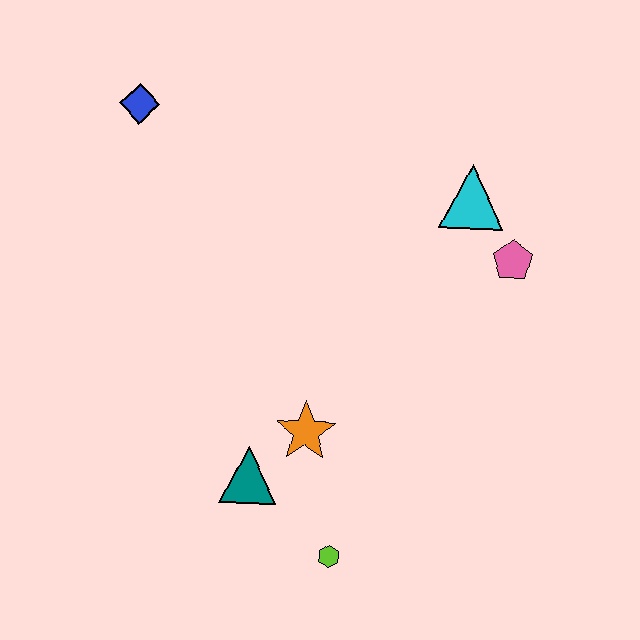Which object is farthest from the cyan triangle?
The lime hexagon is farthest from the cyan triangle.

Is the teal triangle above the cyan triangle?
No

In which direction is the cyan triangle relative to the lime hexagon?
The cyan triangle is above the lime hexagon.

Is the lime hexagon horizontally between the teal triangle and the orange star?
No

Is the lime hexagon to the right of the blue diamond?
Yes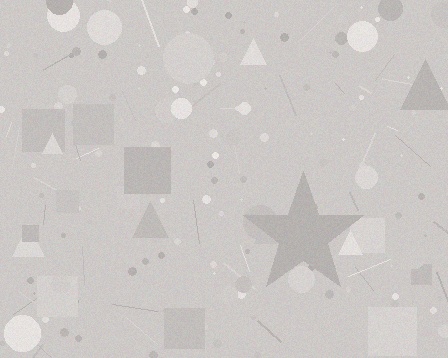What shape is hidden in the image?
A star is hidden in the image.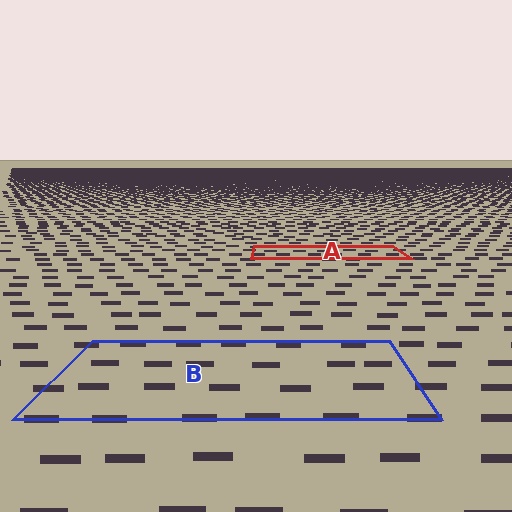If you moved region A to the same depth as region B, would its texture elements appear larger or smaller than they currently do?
They would appear larger. At a closer depth, the same texture elements are projected at a bigger on-screen size.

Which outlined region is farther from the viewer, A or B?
Region A is farther from the viewer — the texture elements inside it appear smaller and more densely packed.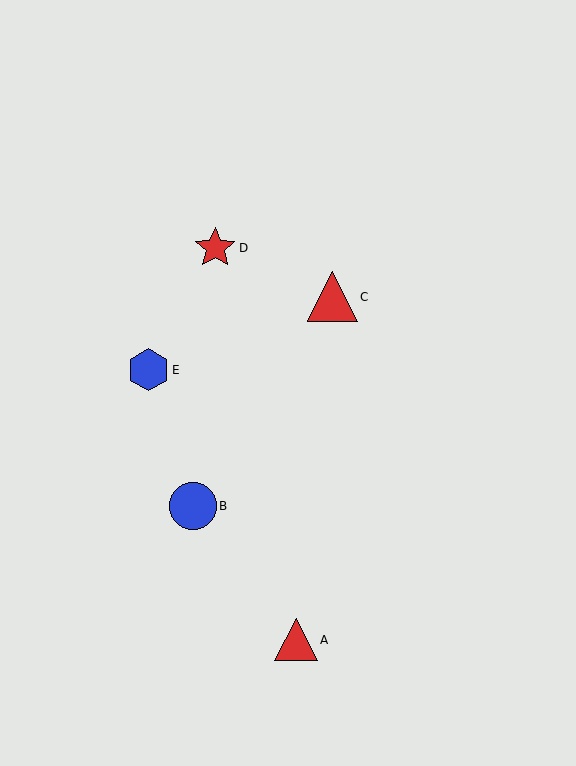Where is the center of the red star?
The center of the red star is at (215, 248).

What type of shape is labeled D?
Shape D is a red star.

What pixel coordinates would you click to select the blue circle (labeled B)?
Click at (193, 506) to select the blue circle B.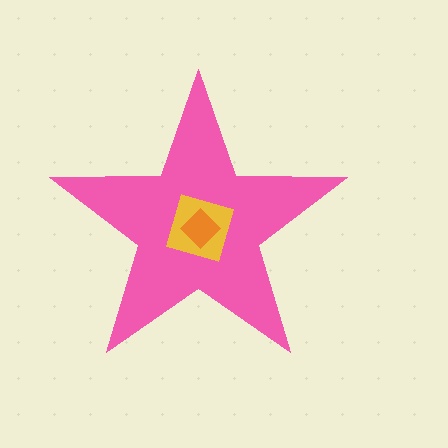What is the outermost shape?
The pink star.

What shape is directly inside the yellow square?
The orange diamond.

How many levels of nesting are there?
3.